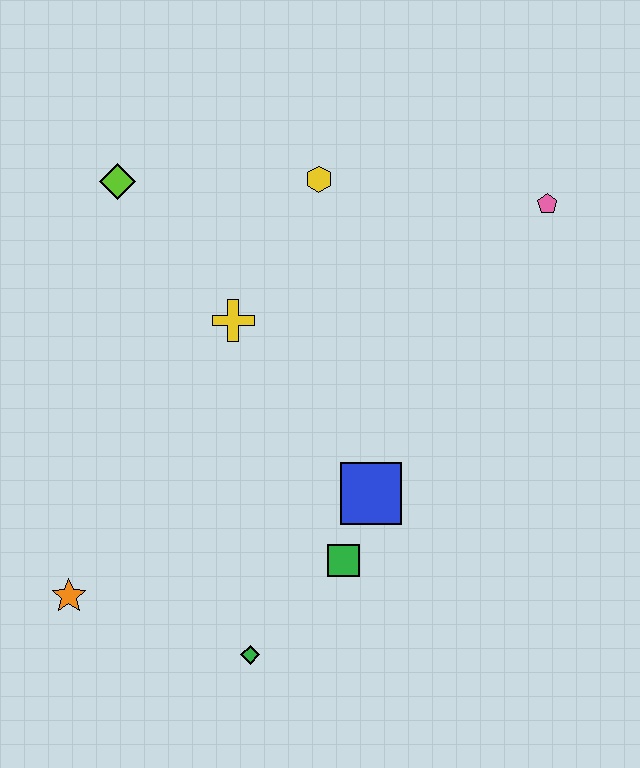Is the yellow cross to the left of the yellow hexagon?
Yes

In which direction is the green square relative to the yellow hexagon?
The green square is below the yellow hexagon.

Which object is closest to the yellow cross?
The yellow hexagon is closest to the yellow cross.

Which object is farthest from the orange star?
The pink pentagon is farthest from the orange star.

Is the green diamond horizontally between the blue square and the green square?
No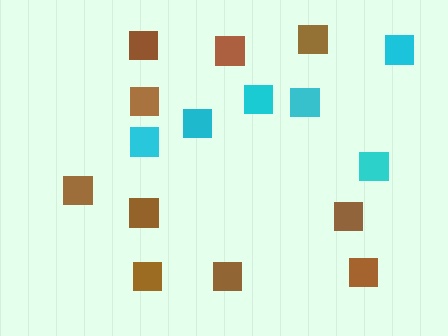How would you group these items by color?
There are 2 groups: one group of cyan squares (6) and one group of brown squares (10).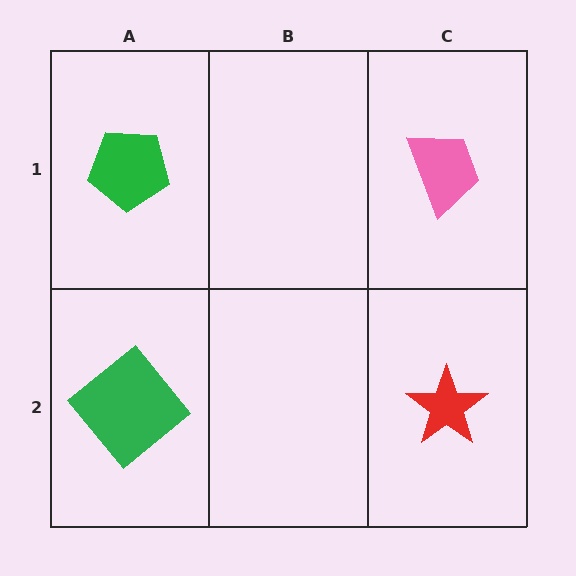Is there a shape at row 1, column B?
No, that cell is empty.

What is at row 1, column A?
A green pentagon.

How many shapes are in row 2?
2 shapes.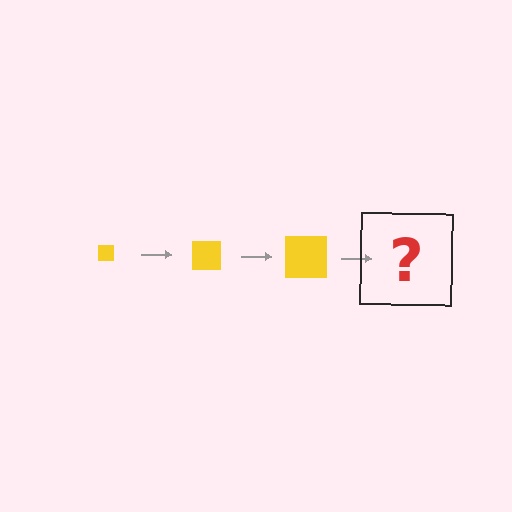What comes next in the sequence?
The next element should be a yellow square, larger than the previous one.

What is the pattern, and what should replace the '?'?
The pattern is that the square gets progressively larger each step. The '?' should be a yellow square, larger than the previous one.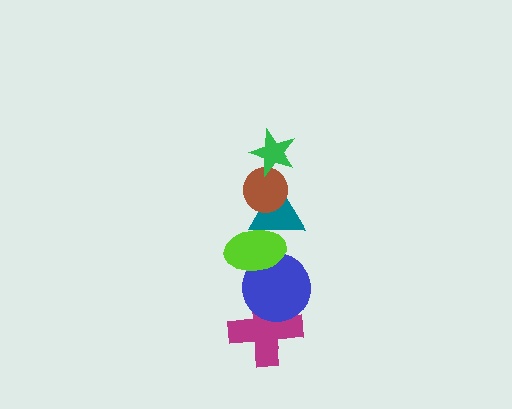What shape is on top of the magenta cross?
The blue circle is on top of the magenta cross.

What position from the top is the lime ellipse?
The lime ellipse is 4th from the top.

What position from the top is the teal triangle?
The teal triangle is 3rd from the top.